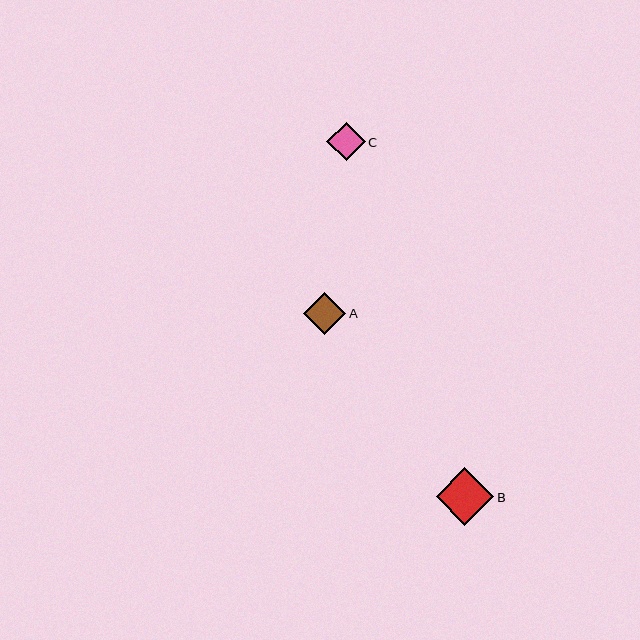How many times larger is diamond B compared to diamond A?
Diamond B is approximately 1.4 times the size of diamond A.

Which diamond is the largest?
Diamond B is the largest with a size of approximately 57 pixels.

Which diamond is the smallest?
Diamond C is the smallest with a size of approximately 38 pixels.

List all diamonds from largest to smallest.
From largest to smallest: B, A, C.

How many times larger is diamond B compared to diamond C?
Diamond B is approximately 1.5 times the size of diamond C.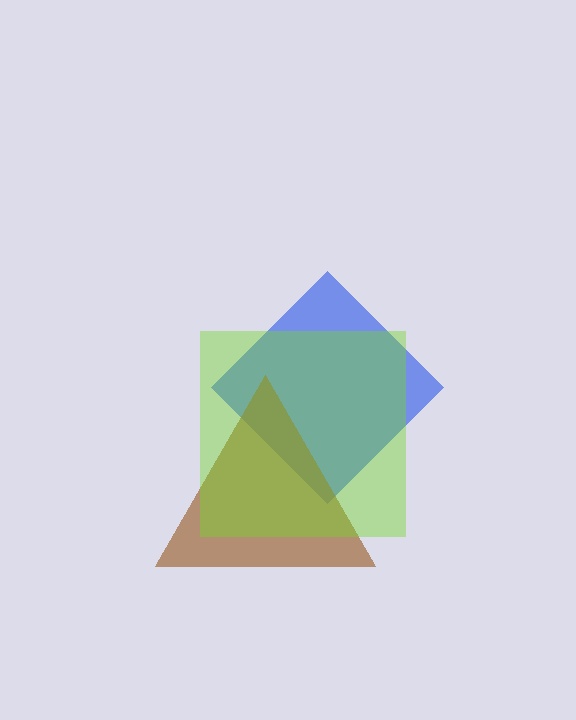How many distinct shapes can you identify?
There are 3 distinct shapes: a blue diamond, a brown triangle, a lime square.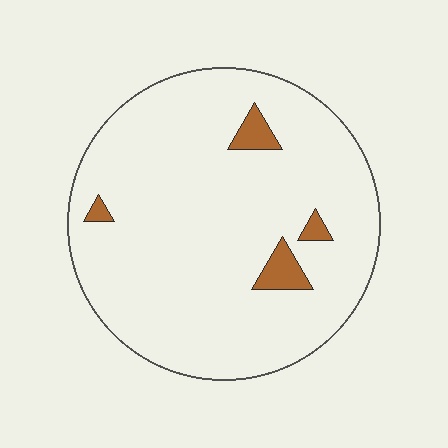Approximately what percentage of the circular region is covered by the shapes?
Approximately 5%.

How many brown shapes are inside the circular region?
4.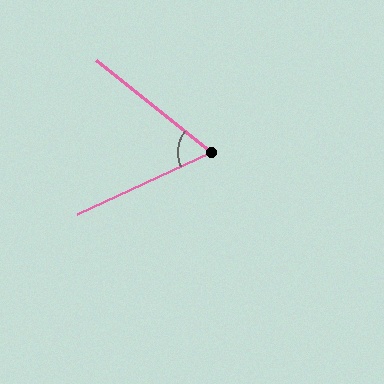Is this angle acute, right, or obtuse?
It is acute.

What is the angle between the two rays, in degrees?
Approximately 64 degrees.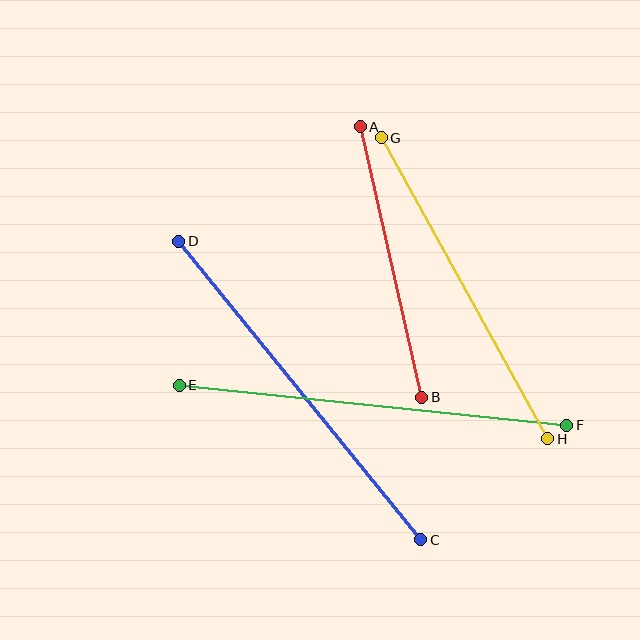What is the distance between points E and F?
The distance is approximately 390 pixels.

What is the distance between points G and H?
The distance is approximately 344 pixels.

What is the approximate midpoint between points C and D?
The midpoint is at approximately (300, 391) pixels.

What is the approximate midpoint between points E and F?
The midpoint is at approximately (373, 405) pixels.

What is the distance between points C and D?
The distance is approximately 385 pixels.